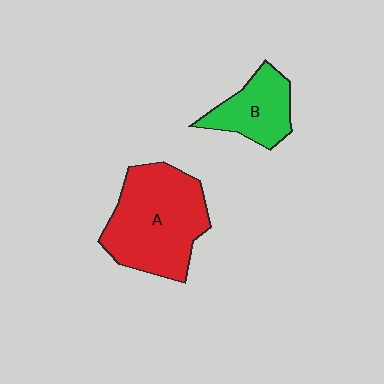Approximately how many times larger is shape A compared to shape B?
Approximately 2.0 times.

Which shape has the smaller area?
Shape B (green).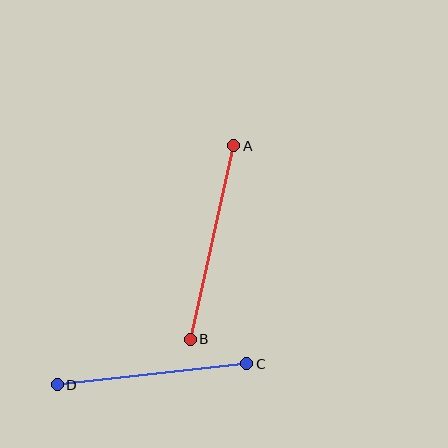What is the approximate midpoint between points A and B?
The midpoint is at approximately (212, 242) pixels.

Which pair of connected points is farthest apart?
Points A and B are farthest apart.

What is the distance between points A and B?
The distance is approximately 199 pixels.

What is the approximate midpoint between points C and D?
The midpoint is at approximately (152, 374) pixels.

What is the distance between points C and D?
The distance is approximately 190 pixels.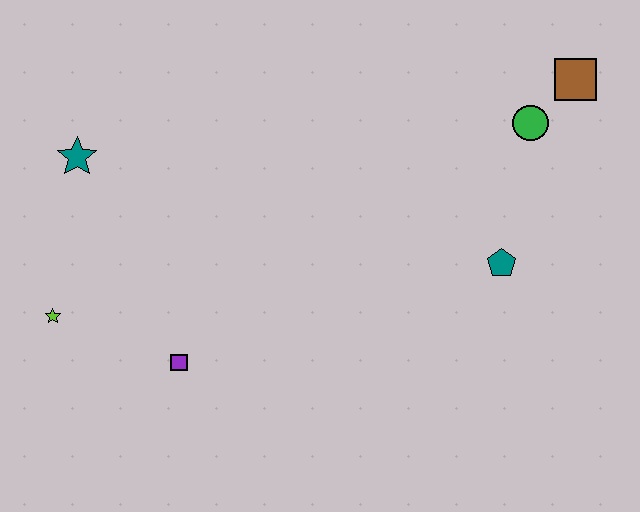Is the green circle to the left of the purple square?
No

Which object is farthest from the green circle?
The lime star is farthest from the green circle.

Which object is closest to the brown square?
The green circle is closest to the brown square.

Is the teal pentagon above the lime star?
Yes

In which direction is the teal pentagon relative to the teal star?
The teal pentagon is to the right of the teal star.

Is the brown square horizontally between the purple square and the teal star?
No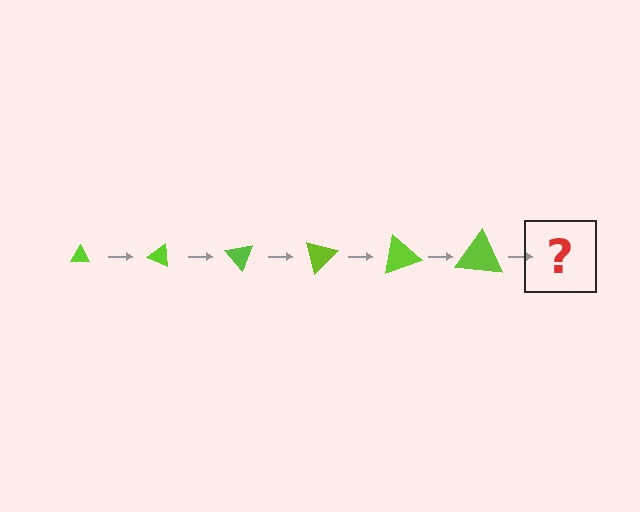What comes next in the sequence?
The next element should be a triangle, larger than the previous one and rotated 150 degrees from the start.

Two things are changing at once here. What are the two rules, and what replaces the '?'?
The two rules are that the triangle grows larger each step and it rotates 25 degrees each step. The '?' should be a triangle, larger than the previous one and rotated 150 degrees from the start.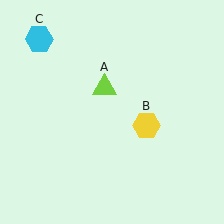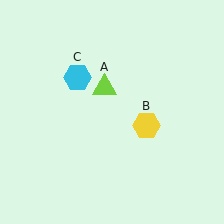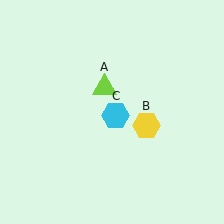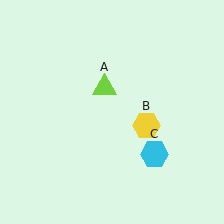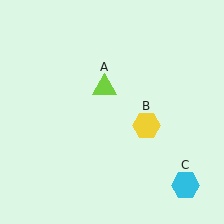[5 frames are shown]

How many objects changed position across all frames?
1 object changed position: cyan hexagon (object C).